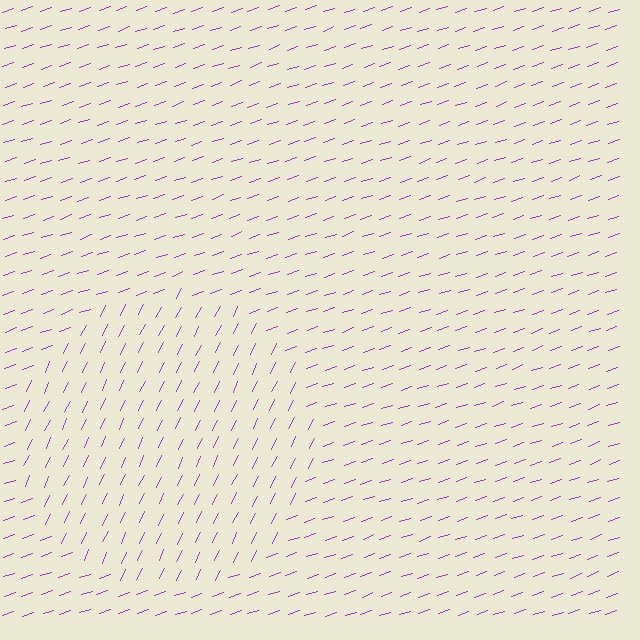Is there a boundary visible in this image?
Yes, there is a texture boundary formed by a change in line orientation.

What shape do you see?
I see a circle.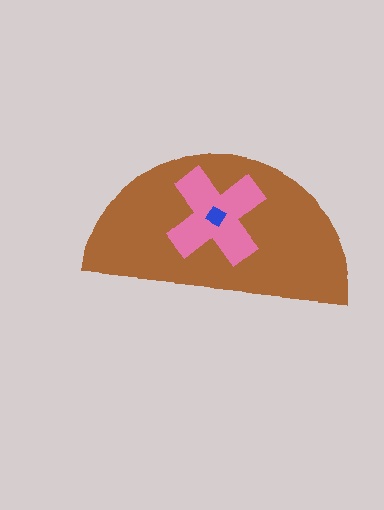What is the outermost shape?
The brown semicircle.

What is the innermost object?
The blue diamond.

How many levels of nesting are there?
3.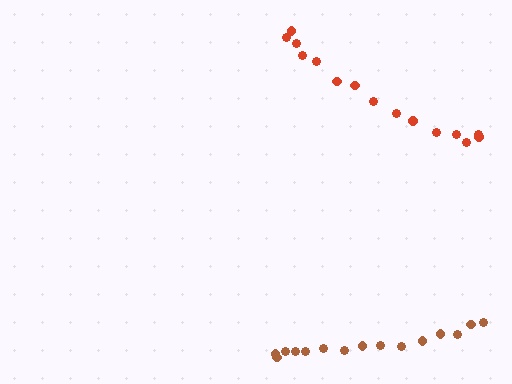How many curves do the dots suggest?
There are 2 distinct paths.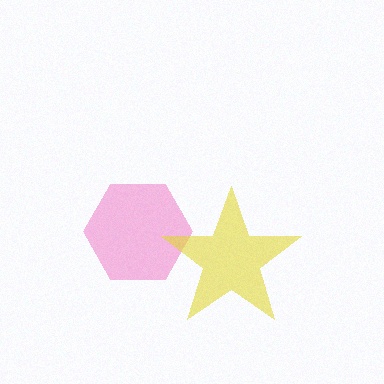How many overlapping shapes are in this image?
There are 2 overlapping shapes in the image.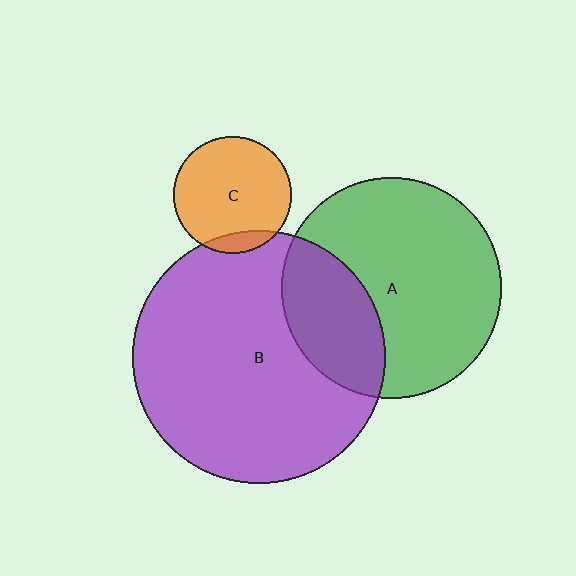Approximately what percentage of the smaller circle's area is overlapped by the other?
Approximately 10%.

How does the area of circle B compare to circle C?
Approximately 4.6 times.